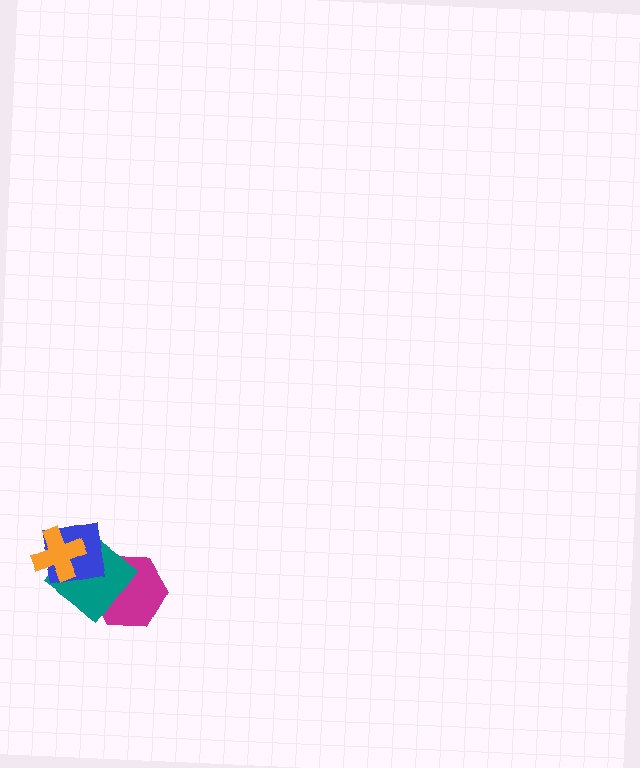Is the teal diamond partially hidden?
Yes, it is partially covered by another shape.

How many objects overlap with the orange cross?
2 objects overlap with the orange cross.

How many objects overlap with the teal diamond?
3 objects overlap with the teal diamond.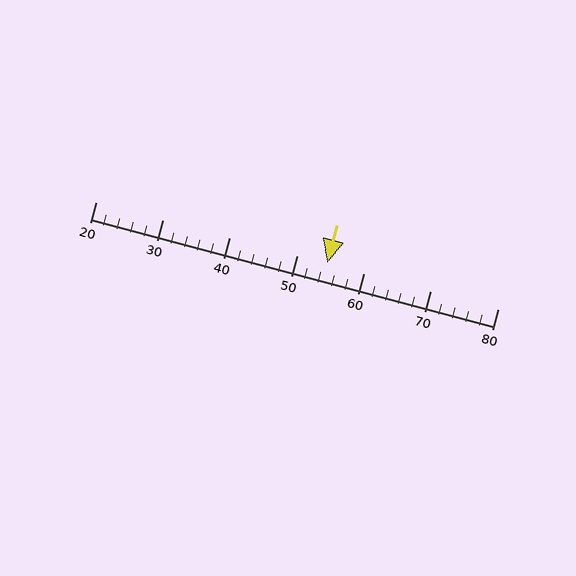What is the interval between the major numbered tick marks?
The major tick marks are spaced 10 units apart.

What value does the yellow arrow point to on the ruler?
The yellow arrow points to approximately 55.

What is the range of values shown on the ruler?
The ruler shows values from 20 to 80.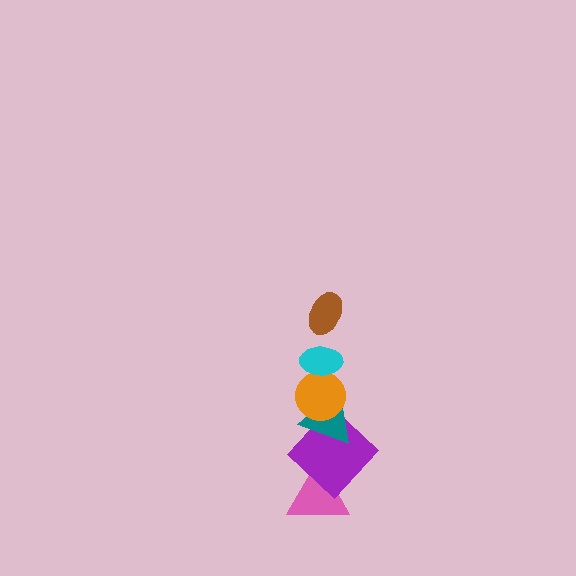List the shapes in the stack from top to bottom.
From top to bottom: the brown ellipse, the cyan ellipse, the orange circle, the teal triangle, the purple diamond, the pink triangle.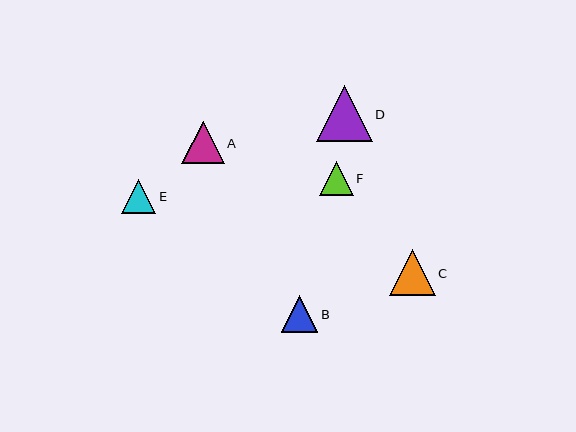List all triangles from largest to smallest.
From largest to smallest: D, C, A, B, F, E.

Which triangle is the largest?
Triangle D is the largest with a size of approximately 56 pixels.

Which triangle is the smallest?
Triangle E is the smallest with a size of approximately 34 pixels.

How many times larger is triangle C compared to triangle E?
Triangle C is approximately 1.3 times the size of triangle E.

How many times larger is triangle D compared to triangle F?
Triangle D is approximately 1.6 times the size of triangle F.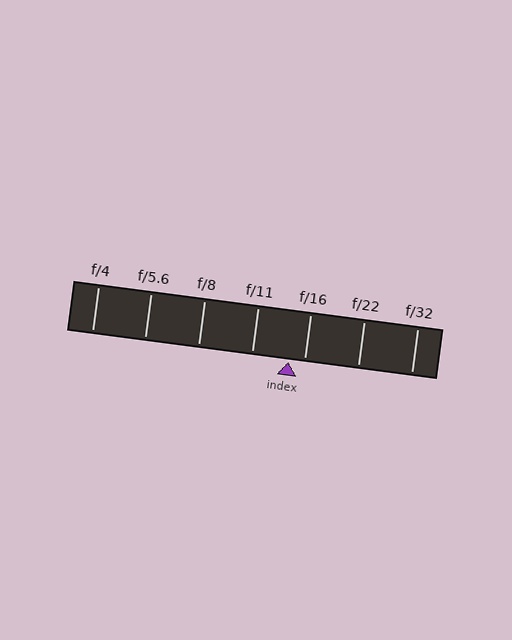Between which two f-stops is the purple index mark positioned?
The index mark is between f/11 and f/16.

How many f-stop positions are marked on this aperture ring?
There are 7 f-stop positions marked.